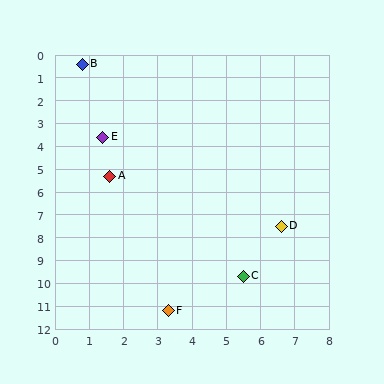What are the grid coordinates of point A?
Point A is at approximately (1.6, 5.3).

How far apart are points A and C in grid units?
Points A and C are about 5.9 grid units apart.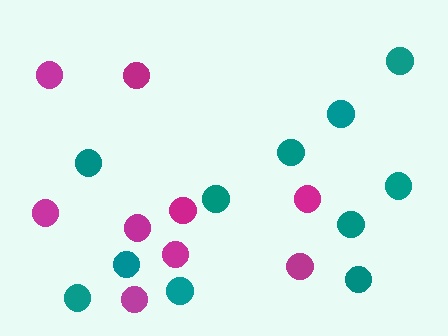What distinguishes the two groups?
There are 2 groups: one group of teal circles (11) and one group of magenta circles (9).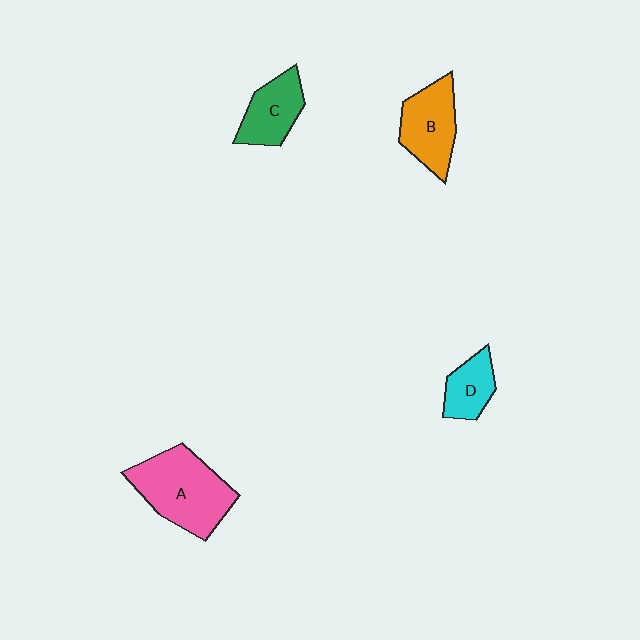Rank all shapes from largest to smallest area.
From largest to smallest: A (pink), B (orange), C (green), D (cyan).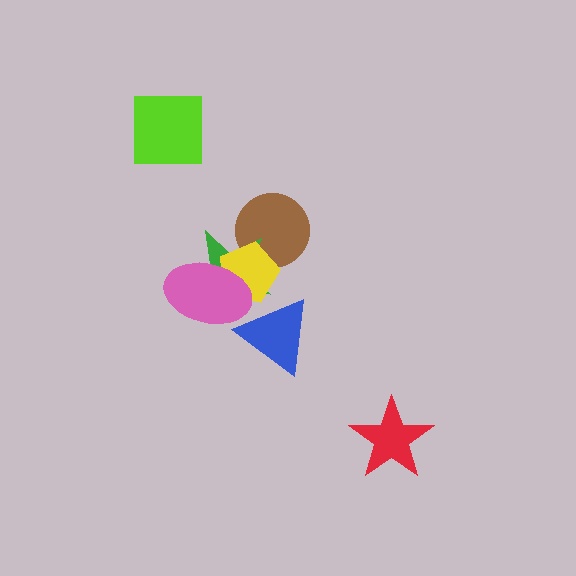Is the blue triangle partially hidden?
Yes, it is partially covered by another shape.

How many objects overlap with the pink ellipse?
3 objects overlap with the pink ellipse.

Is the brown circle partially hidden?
Yes, it is partially covered by another shape.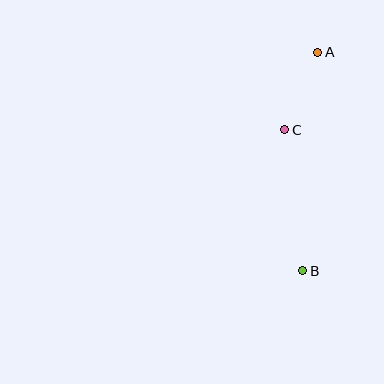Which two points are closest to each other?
Points A and C are closest to each other.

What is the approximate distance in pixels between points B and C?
The distance between B and C is approximately 142 pixels.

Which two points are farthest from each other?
Points A and B are farthest from each other.